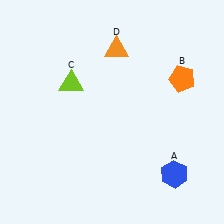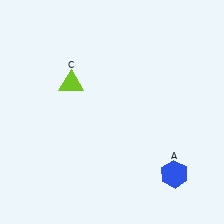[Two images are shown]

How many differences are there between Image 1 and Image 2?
There are 2 differences between the two images.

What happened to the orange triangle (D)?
The orange triangle (D) was removed in Image 2. It was in the top-right area of Image 1.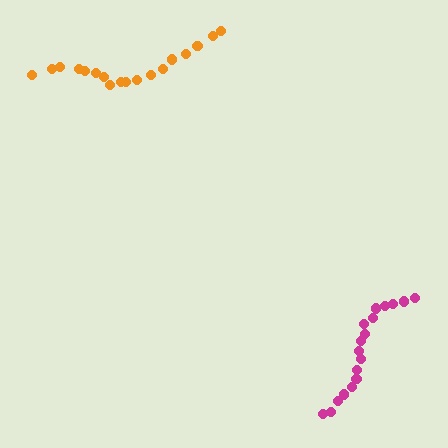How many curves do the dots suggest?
There are 2 distinct paths.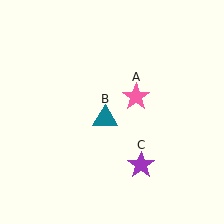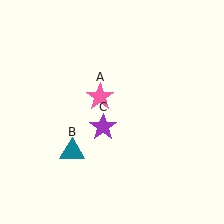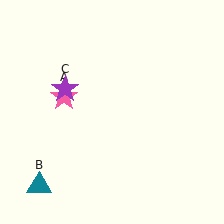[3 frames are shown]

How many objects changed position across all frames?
3 objects changed position: pink star (object A), teal triangle (object B), purple star (object C).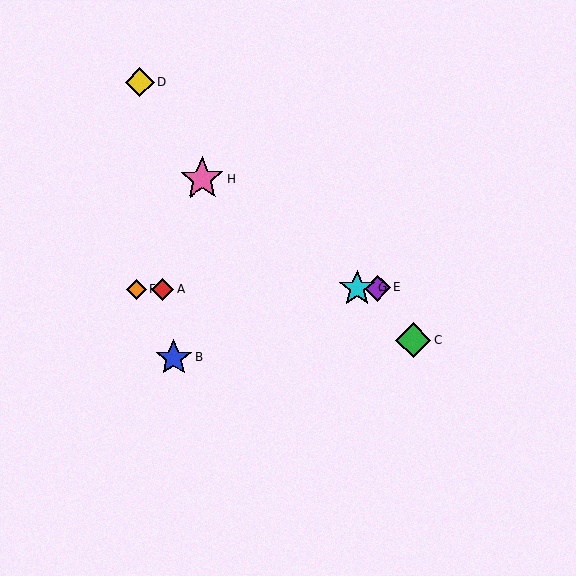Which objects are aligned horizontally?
Objects A, E, F, G are aligned horizontally.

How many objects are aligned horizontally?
4 objects (A, E, F, G) are aligned horizontally.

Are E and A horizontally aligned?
Yes, both are at y≈288.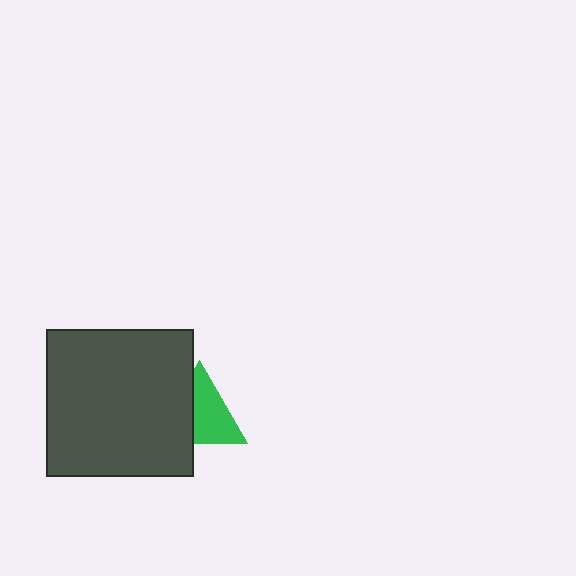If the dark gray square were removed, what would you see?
You would see the complete green triangle.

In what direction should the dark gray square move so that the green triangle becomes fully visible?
The dark gray square should move left. That is the shortest direction to clear the overlap and leave the green triangle fully visible.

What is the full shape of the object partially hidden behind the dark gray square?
The partially hidden object is a green triangle.